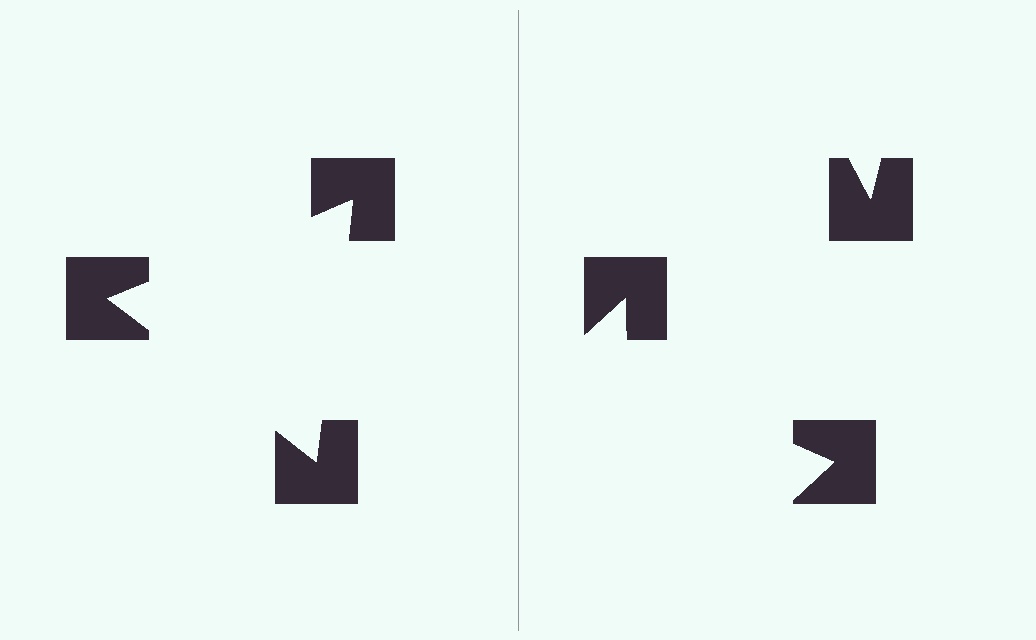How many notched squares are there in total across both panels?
6 — 3 on each side.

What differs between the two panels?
The notched squares are positioned identically on both sides; only the wedge orientations differ. On the left they align to a triangle; on the right they are misaligned.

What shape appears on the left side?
An illusory triangle.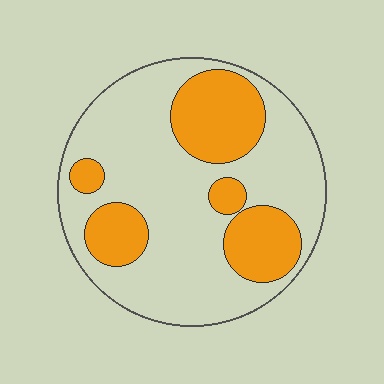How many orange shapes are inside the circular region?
5.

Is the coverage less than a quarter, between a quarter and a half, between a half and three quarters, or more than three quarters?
Between a quarter and a half.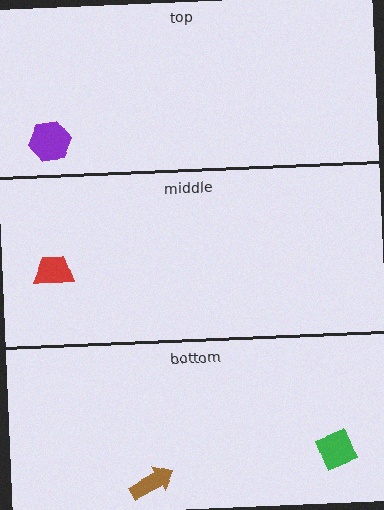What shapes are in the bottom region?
The green diamond, the brown arrow.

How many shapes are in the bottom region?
2.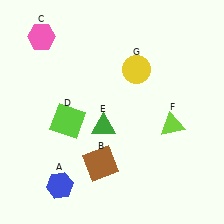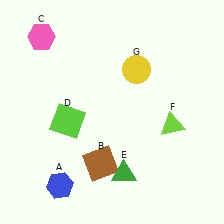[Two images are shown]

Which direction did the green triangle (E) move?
The green triangle (E) moved down.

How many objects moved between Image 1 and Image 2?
1 object moved between the two images.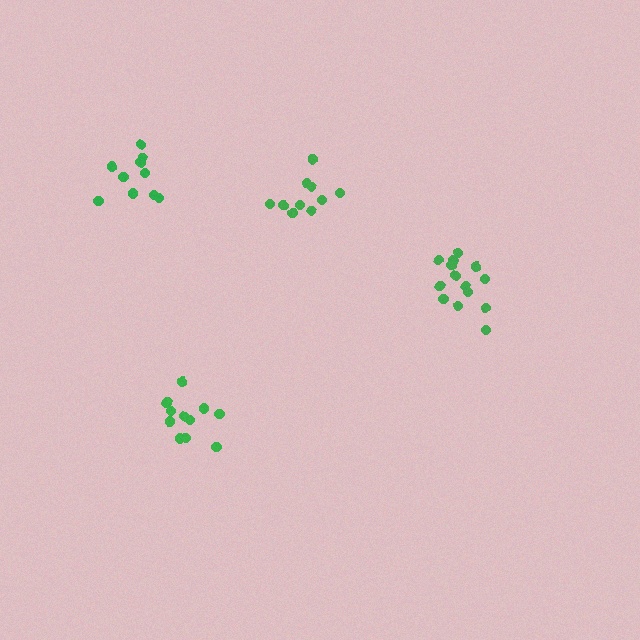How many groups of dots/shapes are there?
There are 4 groups.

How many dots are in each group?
Group 1: 14 dots, Group 2: 10 dots, Group 3: 11 dots, Group 4: 10 dots (45 total).